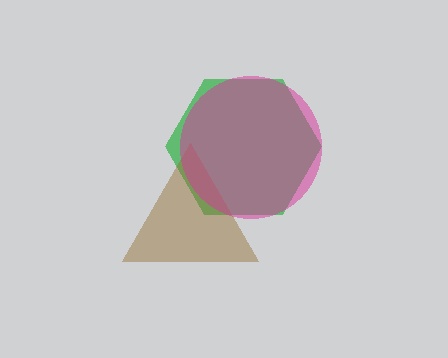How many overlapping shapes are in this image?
There are 3 overlapping shapes in the image.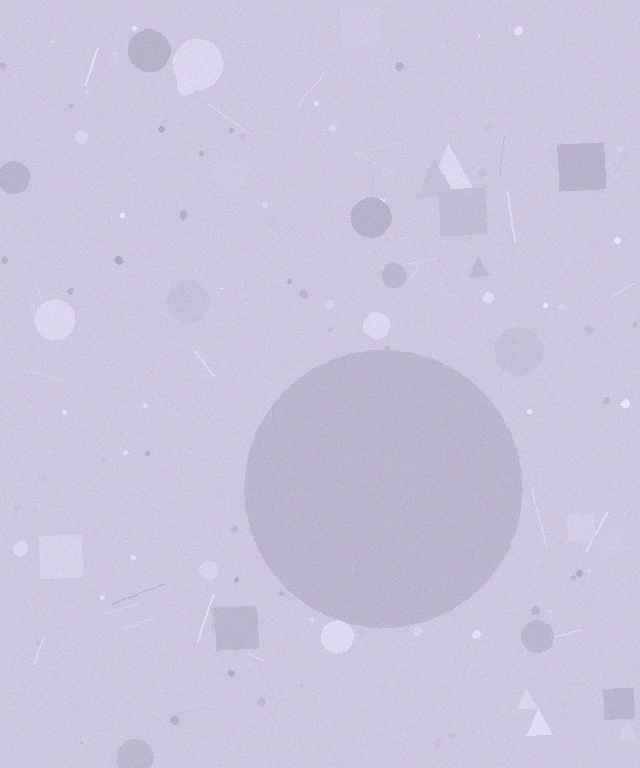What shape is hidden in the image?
A circle is hidden in the image.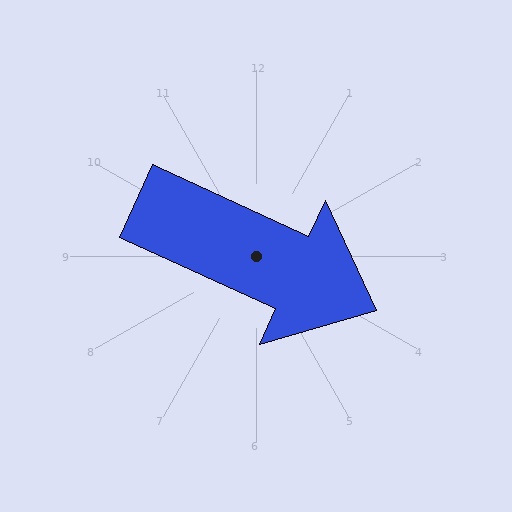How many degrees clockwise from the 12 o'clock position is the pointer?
Approximately 115 degrees.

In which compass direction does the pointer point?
Southeast.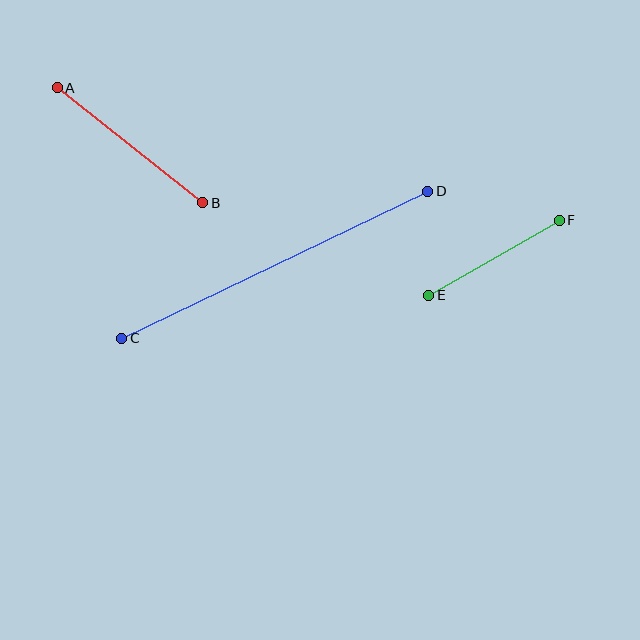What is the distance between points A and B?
The distance is approximately 186 pixels.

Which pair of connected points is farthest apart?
Points C and D are farthest apart.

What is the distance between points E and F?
The distance is approximately 150 pixels.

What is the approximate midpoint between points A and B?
The midpoint is at approximately (130, 145) pixels.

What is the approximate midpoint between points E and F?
The midpoint is at approximately (494, 258) pixels.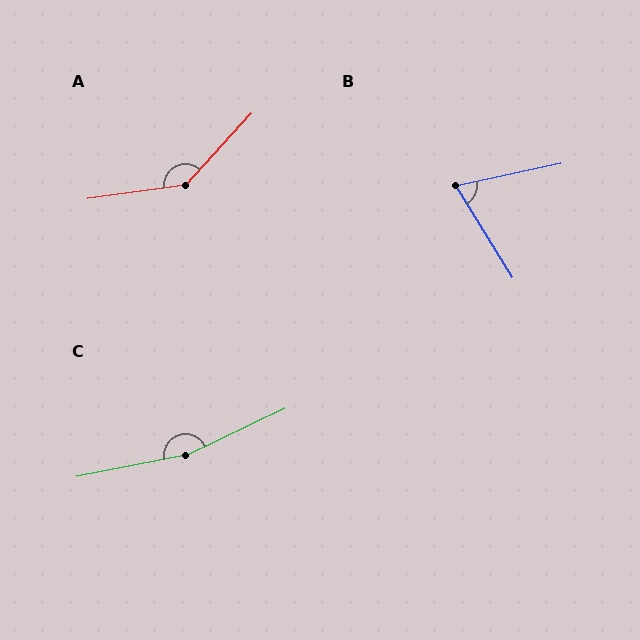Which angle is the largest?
C, at approximately 166 degrees.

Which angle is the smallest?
B, at approximately 70 degrees.